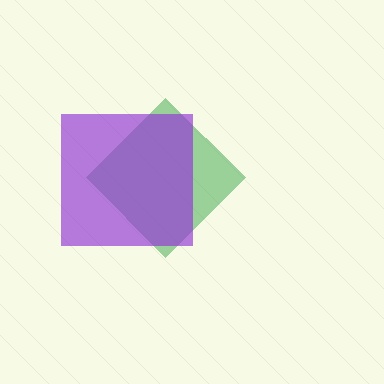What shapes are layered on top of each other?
The layered shapes are: a green diamond, a purple square.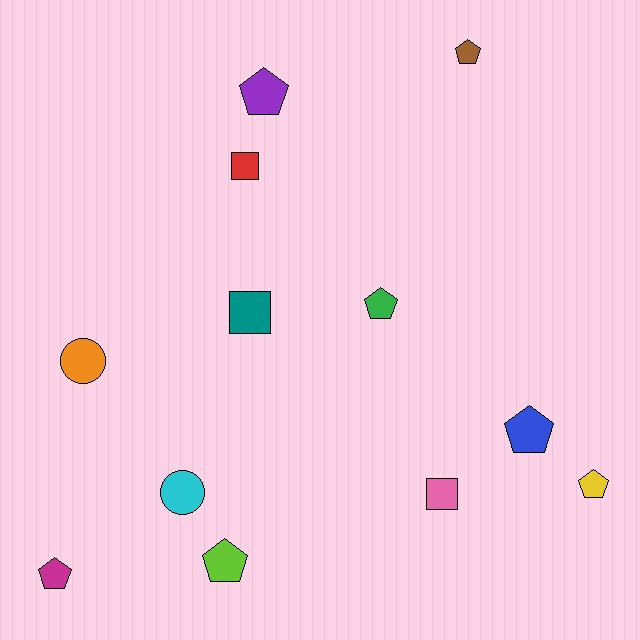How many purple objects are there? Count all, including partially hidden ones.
There is 1 purple object.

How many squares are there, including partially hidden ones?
There are 3 squares.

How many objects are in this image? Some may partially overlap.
There are 12 objects.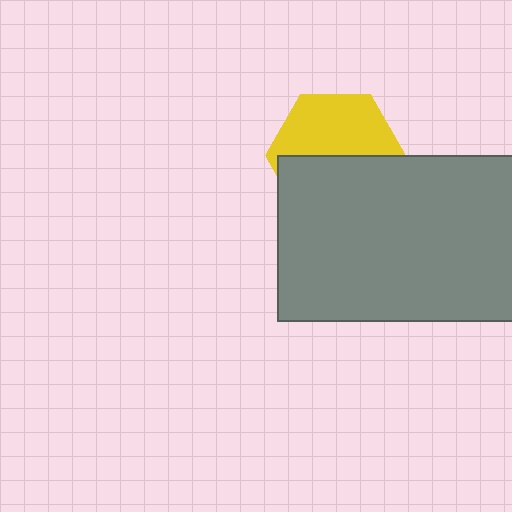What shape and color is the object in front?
The object in front is a gray rectangle.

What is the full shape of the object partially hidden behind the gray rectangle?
The partially hidden object is a yellow hexagon.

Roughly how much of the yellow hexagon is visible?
About half of it is visible (roughly 51%).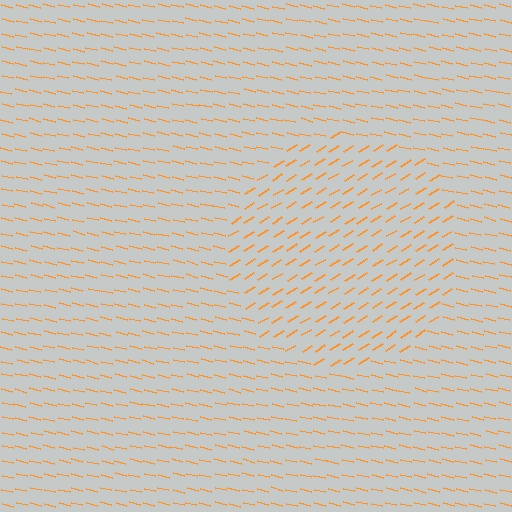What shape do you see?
I see a circle.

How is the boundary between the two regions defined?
The boundary is defined purely by a change in line orientation (approximately 45 degrees difference). All lines are the same color and thickness.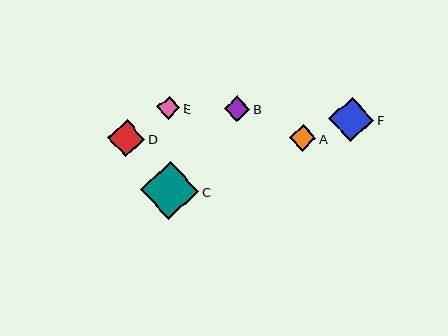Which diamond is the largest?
Diamond C is the largest with a size of approximately 59 pixels.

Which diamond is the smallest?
Diamond E is the smallest with a size of approximately 23 pixels.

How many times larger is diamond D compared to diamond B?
Diamond D is approximately 1.4 times the size of diamond B.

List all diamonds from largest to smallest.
From largest to smallest: C, F, D, A, B, E.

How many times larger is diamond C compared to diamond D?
Diamond C is approximately 1.6 times the size of diamond D.